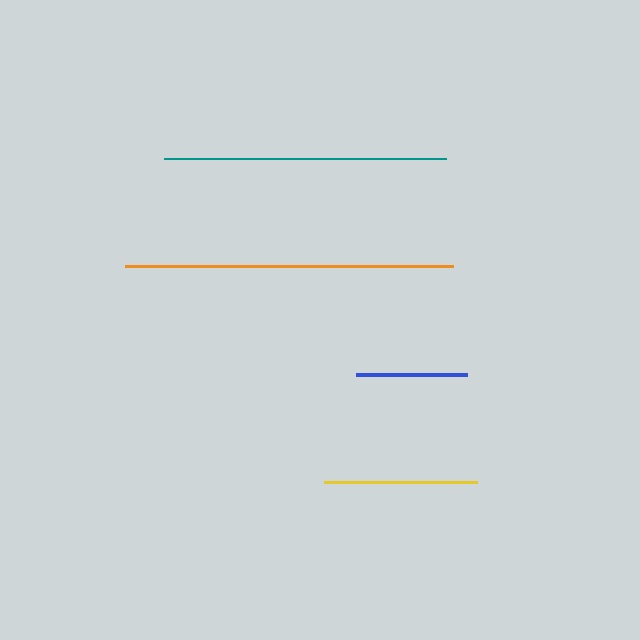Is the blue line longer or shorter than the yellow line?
The yellow line is longer than the blue line.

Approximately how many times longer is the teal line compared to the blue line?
The teal line is approximately 2.5 times the length of the blue line.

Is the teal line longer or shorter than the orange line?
The orange line is longer than the teal line.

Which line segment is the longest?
The orange line is the longest at approximately 328 pixels.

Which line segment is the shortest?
The blue line is the shortest at approximately 111 pixels.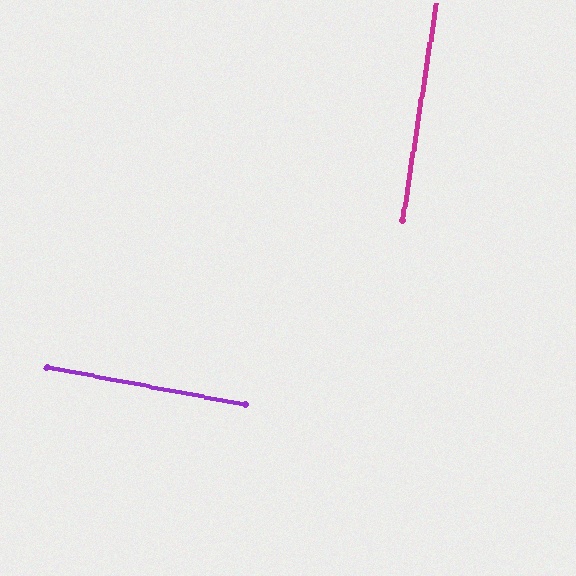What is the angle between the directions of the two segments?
Approximately 88 degrees.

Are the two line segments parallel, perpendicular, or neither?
Perpendicular — they meet at approximately 88°.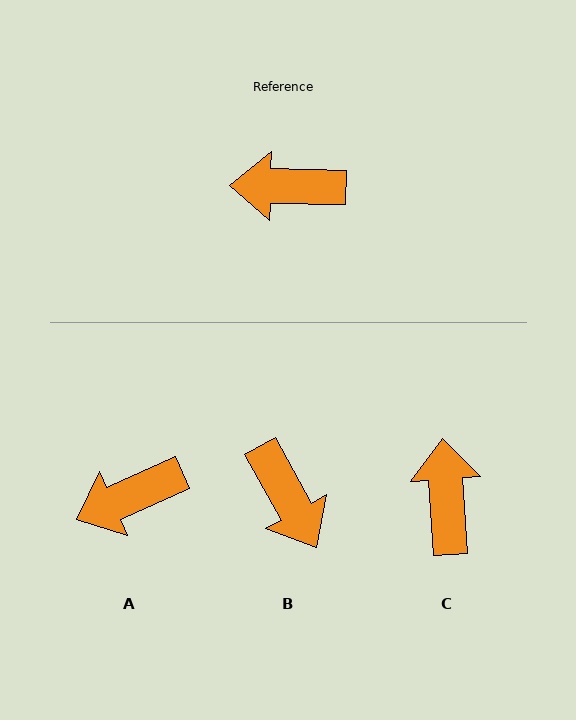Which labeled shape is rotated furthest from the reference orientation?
B, about 120 degrees away.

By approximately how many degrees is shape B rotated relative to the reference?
Approximately 120 degrees counter-clockwise.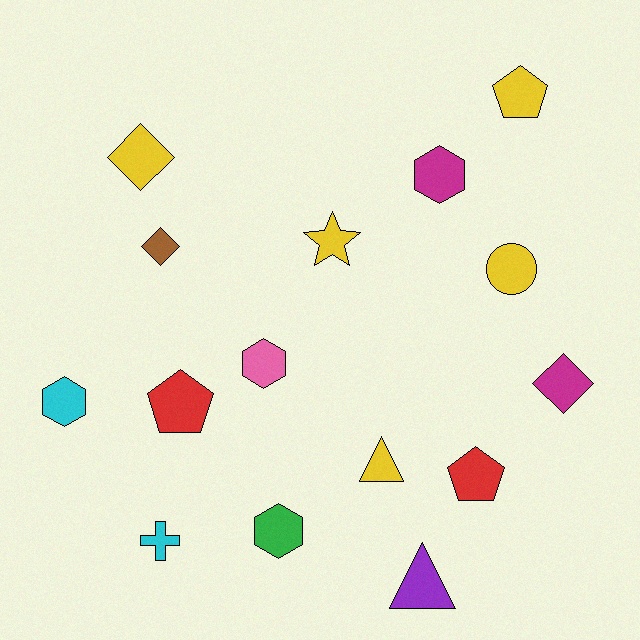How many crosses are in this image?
There is 1 cross.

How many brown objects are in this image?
There is 1 brown object.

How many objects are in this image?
There are 15 objects.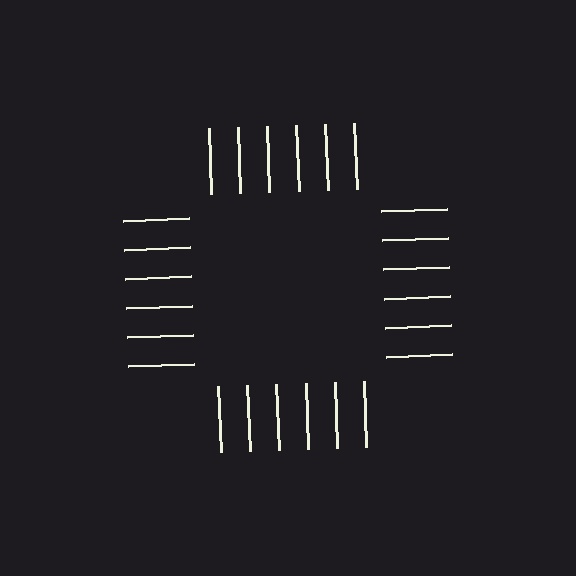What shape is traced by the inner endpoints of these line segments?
An illusory square — the line segments terminate on its edges but no continuous stroke is drawn.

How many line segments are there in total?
24 — 6 along each of the 4 edges.